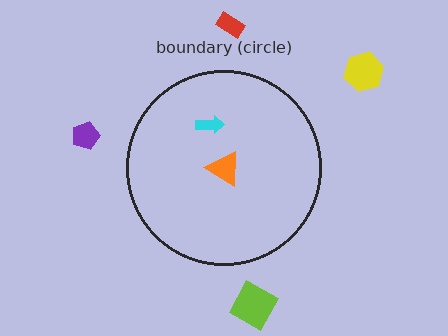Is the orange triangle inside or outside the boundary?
Inside.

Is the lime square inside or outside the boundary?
Outside.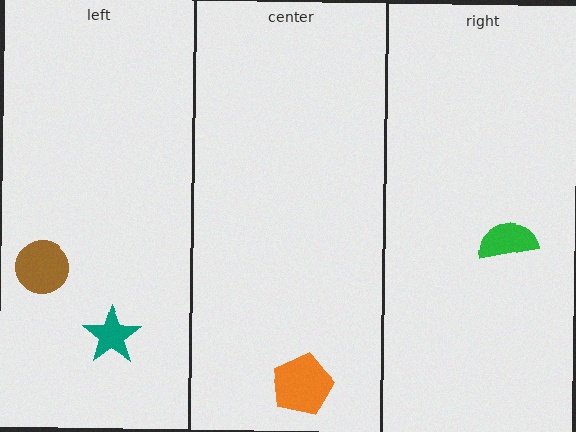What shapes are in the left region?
The teal star, the brown circle.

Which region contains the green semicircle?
The right region.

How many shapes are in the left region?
2.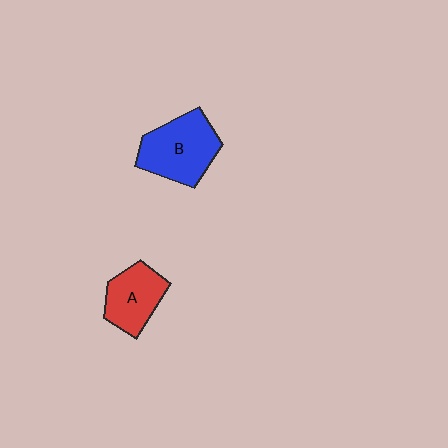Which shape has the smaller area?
Shape A (red).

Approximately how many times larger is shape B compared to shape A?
Approximately 1.4 times.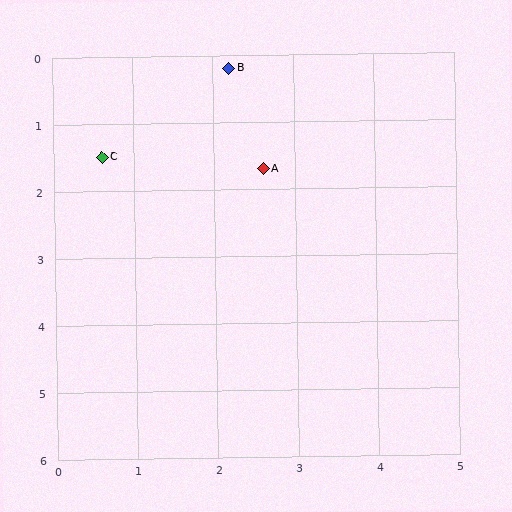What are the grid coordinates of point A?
Point A is at approximately (2.6, 1.7).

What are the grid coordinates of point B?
Point B is at approximately (2.2, 0.2).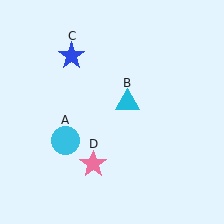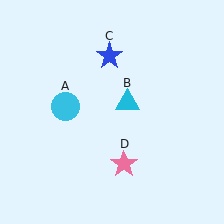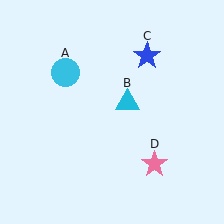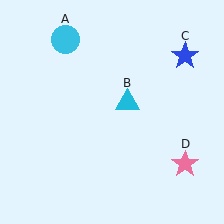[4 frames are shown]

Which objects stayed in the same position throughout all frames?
Cyan triangle (object B) remained stationary.